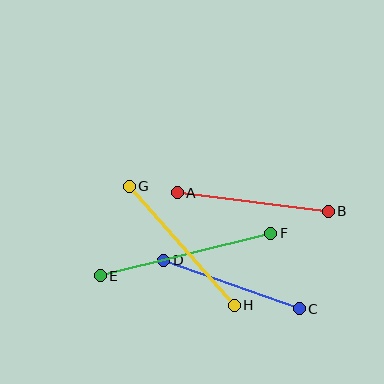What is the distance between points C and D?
The distance is approximately 144 pixels.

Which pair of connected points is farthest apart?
Points E and F are farthest apart.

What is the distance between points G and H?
The distance is approximately 158 pixels.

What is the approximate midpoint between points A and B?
The midpoint is at approximately (253, 202) pixels.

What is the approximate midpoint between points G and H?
The midpoint is at approximately (182, 246) pixels.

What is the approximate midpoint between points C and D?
The midpoint is at approximately (231, 285) pixels.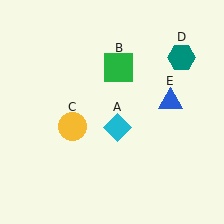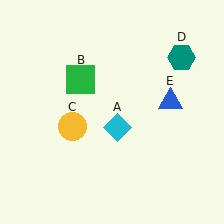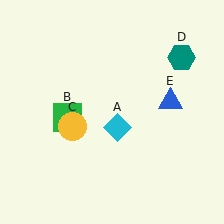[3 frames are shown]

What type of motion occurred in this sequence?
The green square (object B) rotated counterclockwise around the center of the scene.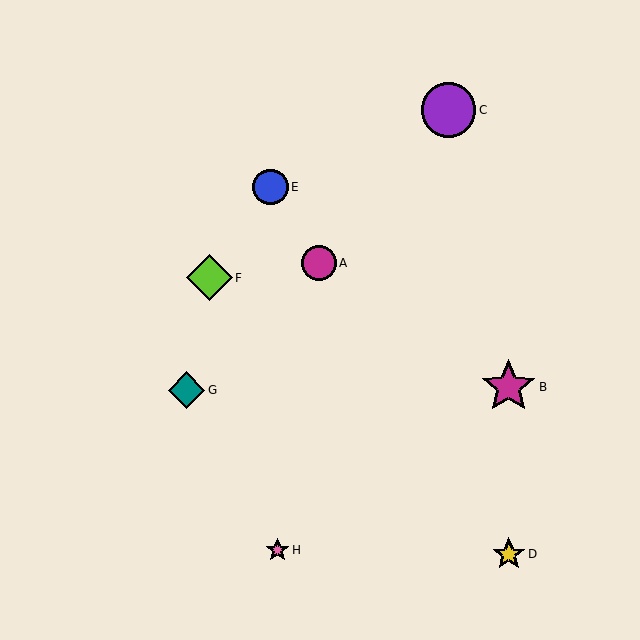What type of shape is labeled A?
Shape A is a magenta circle.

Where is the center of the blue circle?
The center of the blue circle is at (271, 187).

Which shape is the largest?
The magenta star (labeled B) is the largest.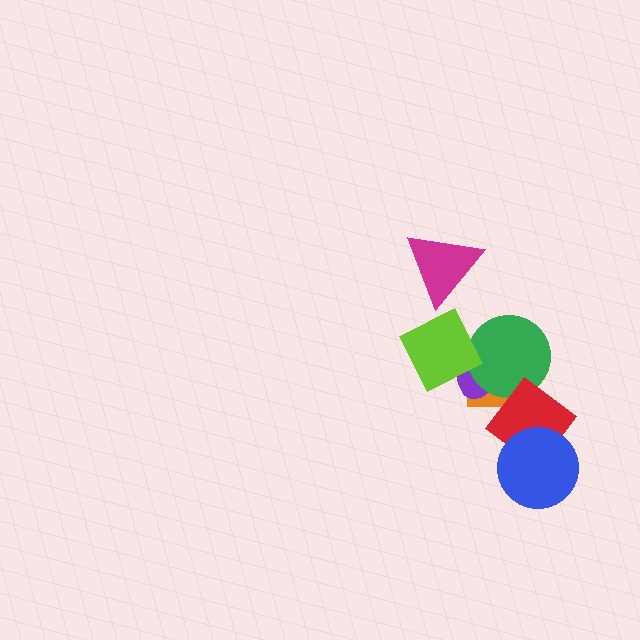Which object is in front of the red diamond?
The blue circle is in front of the red diamond.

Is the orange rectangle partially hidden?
Yes, it is partially covered by another shape.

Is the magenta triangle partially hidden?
No, no other shape covers it.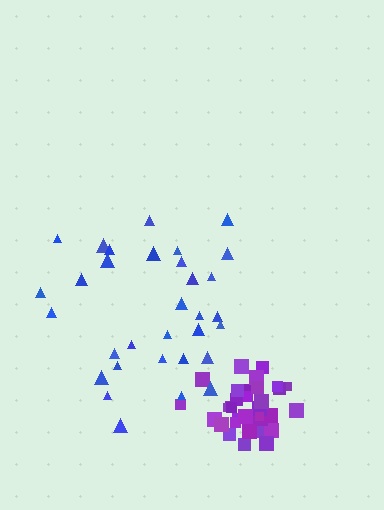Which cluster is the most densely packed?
Purple.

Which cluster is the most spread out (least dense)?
Blue.